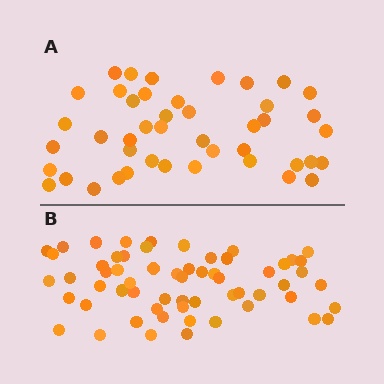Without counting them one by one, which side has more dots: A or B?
Region B (the bottom region) has more dots.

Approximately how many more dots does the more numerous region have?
Region B has approximately 15 more dots than region A.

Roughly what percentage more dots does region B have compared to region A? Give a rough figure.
About 35% more.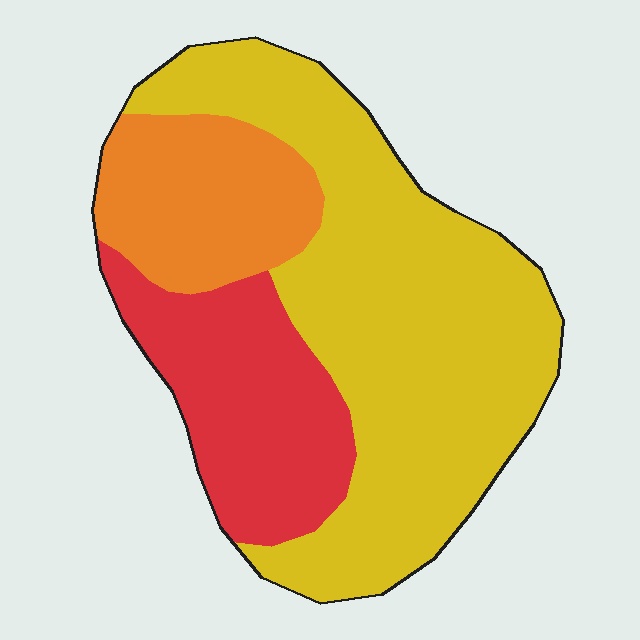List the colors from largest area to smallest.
From largest to smallest: yellow, red, orange.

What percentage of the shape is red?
Red covers roughly 25% of the shape.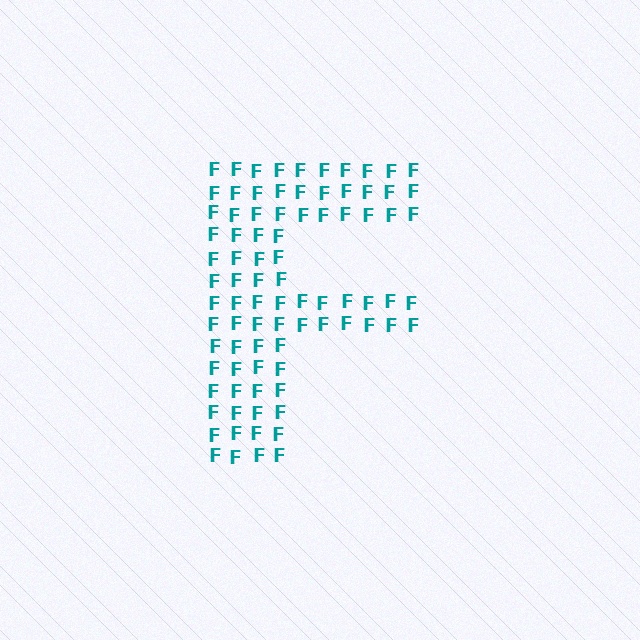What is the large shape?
The large shape is the letter F.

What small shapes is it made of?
It is made of small letter F's.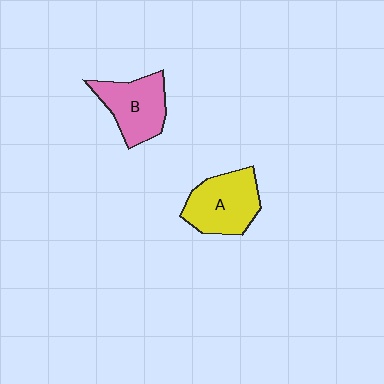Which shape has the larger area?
Shape A (yellow).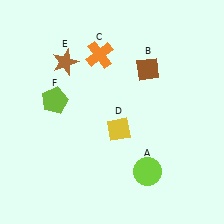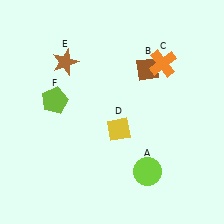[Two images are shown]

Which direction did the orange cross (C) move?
The orange cross (C) moved right.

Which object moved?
The orange cross (C) moved right.